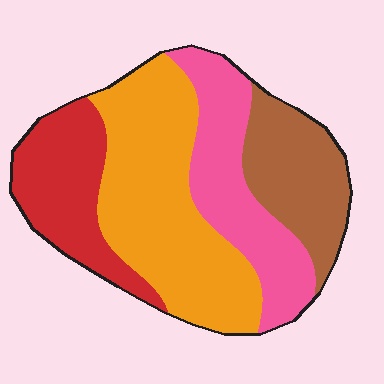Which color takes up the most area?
Orange, at roughly 40%.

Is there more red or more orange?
Orange.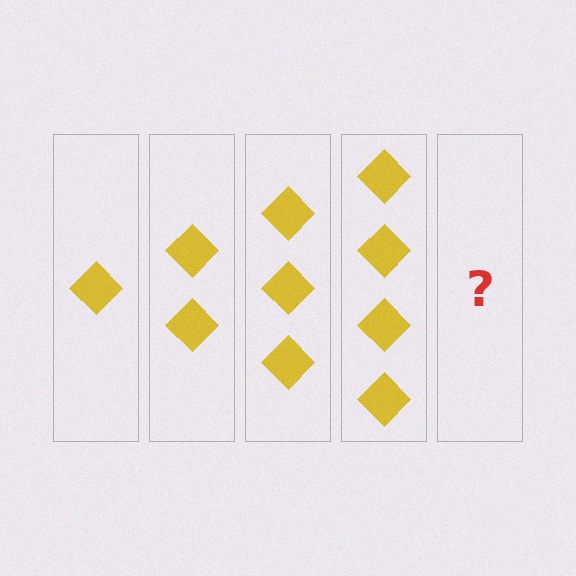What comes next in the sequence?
The next element should be 5 diamonds.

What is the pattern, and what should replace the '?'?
The pattern is that each step adds one more diamond. The '?' should be 5 diamonds.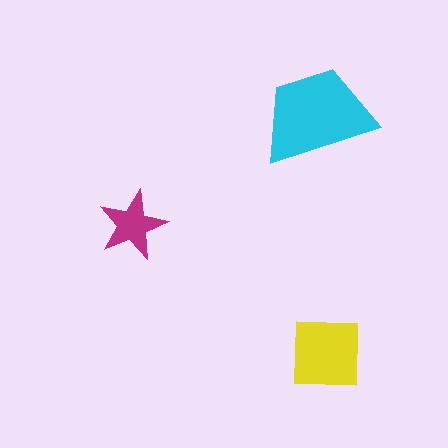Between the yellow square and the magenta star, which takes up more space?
The yellow square.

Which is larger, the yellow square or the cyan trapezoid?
The cyan trapezoid.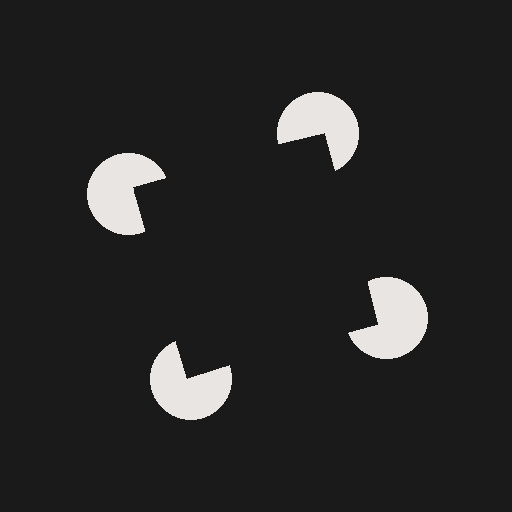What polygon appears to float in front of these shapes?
An illusory square — its edges are inferred from the aligned wedge cuts in the pac-man discs, not physically drawn.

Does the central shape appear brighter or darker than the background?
It typically appears slightly darker than the background, even though no actual brightness change is drawn.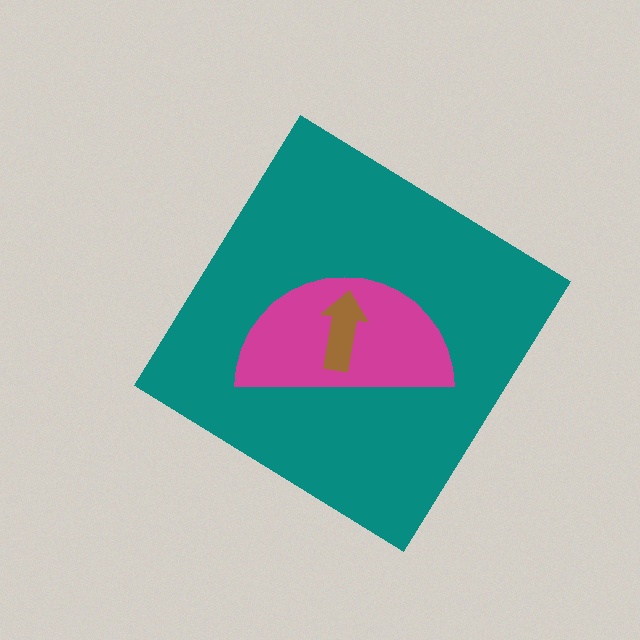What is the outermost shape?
The teal diamond.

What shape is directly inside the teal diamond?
The magenta semicircle.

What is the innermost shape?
The brown arrow.